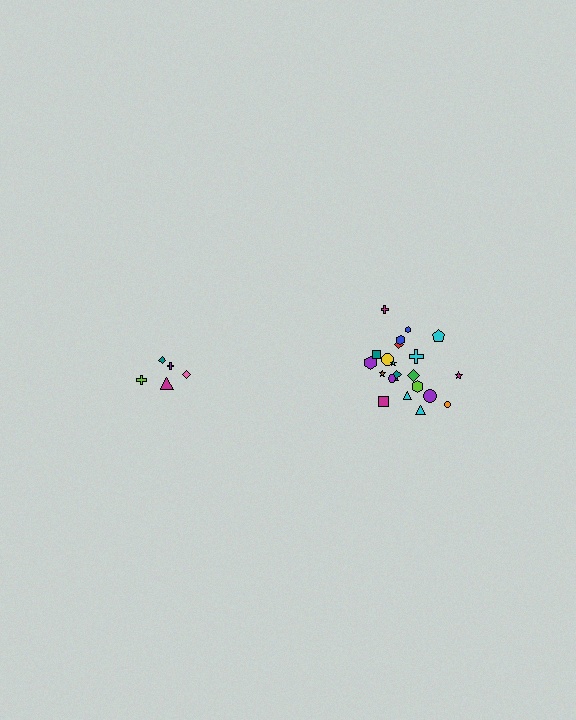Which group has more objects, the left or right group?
The right group.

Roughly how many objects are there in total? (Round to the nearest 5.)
Roughly 25 objects in total.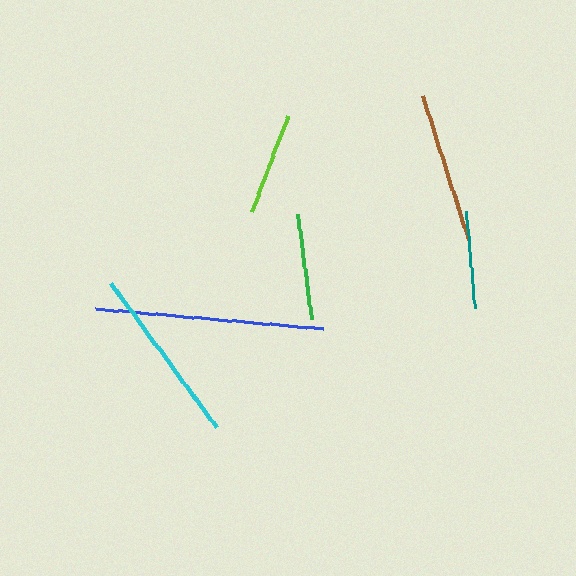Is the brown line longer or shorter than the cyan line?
The cyan line is longer than the brown line.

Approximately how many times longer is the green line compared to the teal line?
The green line is approximately 1.1 times the length of the teal line.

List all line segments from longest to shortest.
From longest to shortest: blue, cyan, brown, green, lime, teal.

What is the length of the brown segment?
The brown segment is approximately 151 pixels long.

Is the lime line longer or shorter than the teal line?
The lime line is longer than the teal line.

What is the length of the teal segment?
The teal segment is approximately 97 pixels long.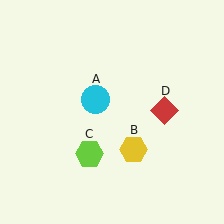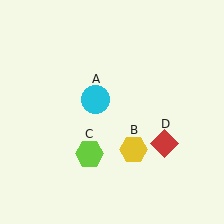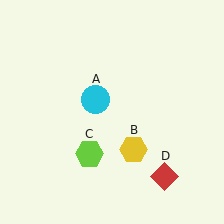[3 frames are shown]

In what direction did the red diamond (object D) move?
The red diamond (object D) moved down.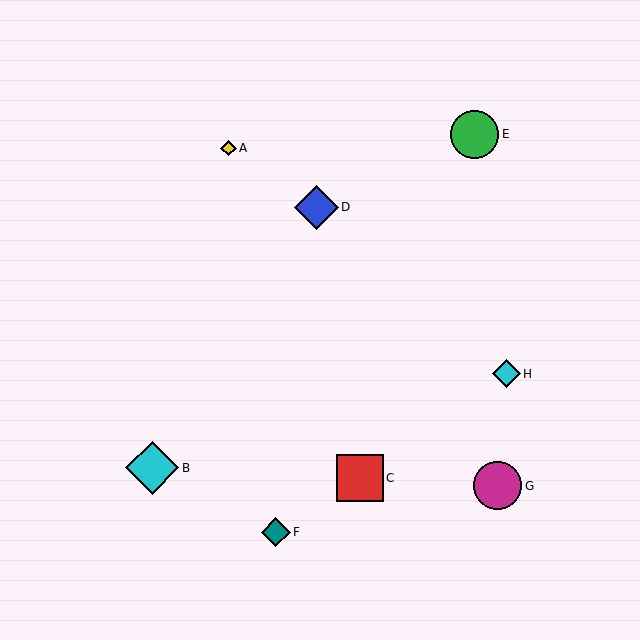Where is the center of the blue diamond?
The center of the blue diamond is at (316, 207).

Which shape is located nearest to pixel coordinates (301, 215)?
The blue diamond (labeled D) at (316, 207) is nearest to that location.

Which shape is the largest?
The cyan diamond (labeled B) is the largest.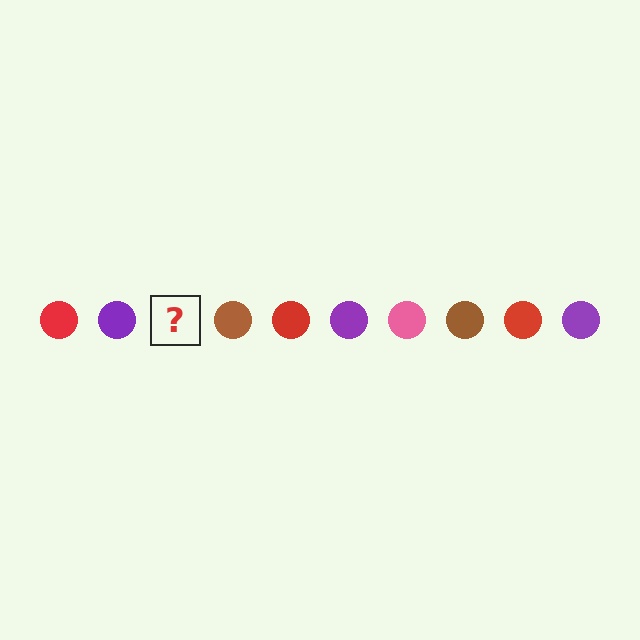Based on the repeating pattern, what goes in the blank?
The blank should be a pink circle.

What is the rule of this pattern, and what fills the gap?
The rule is that the pattern cycles through red, purple, pink, brown circles. The gap should be filled with a pink circle.